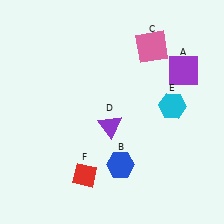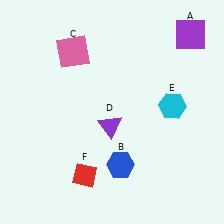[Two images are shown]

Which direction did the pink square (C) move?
The pink square (C) moved left.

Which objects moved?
The objects that moved are: the purple square (A), the pink square (C).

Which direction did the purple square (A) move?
The purple square (A) moved up.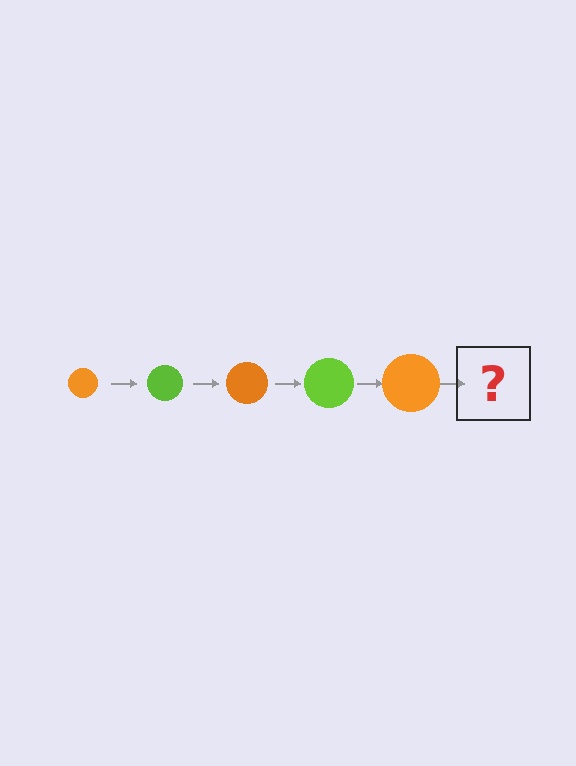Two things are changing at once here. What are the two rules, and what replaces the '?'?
The two rules are that the circle grows larger each step and the color cycles through orange and lime. The '?' should be a lime circle, larger than the previous one.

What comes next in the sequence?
The next element should be a lime circle, larger than the previous one.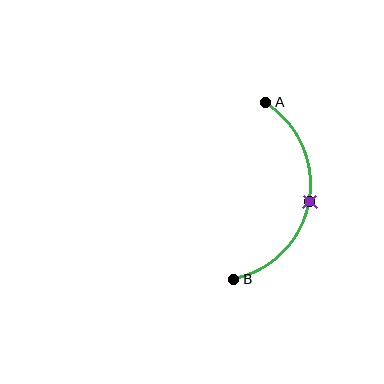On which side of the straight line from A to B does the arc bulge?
The arc bulges to the right of the straight line connecting A and B.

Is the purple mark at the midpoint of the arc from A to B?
Yes. The purple mark lies on the arc at equal arc-length from both A and B — it is the arc midpoint.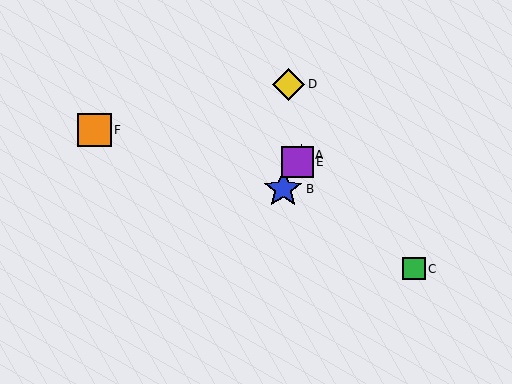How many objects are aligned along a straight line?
3 objects (A, B, E) are aligned along a straight line.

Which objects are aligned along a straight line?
Objects A, B, E are aligned along a straight line.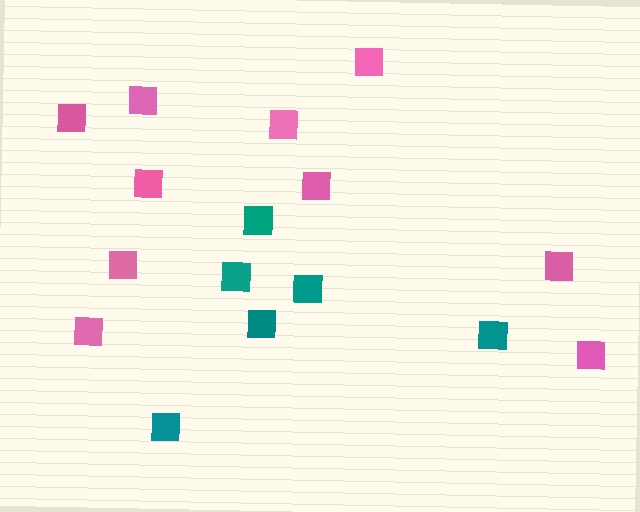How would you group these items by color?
There are 2 groups: one group of teal squares (6) and one group of pink squares (10).